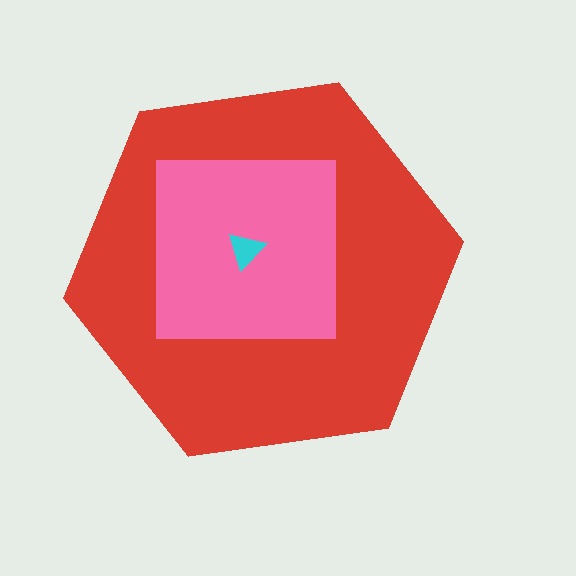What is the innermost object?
The cyan triangle.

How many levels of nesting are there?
3.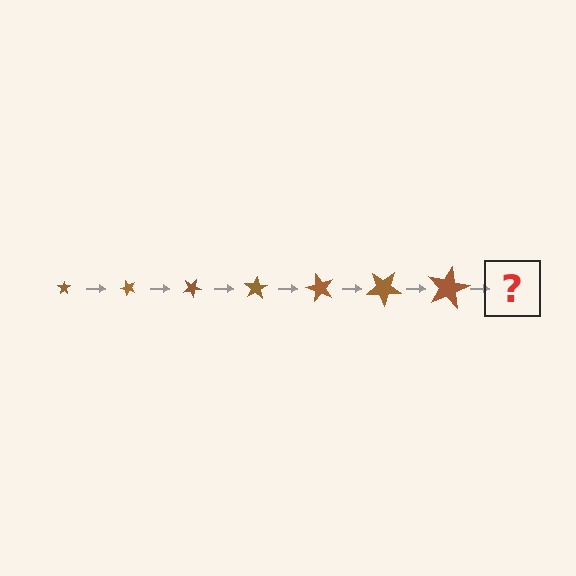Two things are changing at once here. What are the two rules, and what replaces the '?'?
The two rules are that the star grows larger each step and it rotates 50 degrees each step. The '?' should be a star, larger than the previous one and rotated 350 degrees from the start.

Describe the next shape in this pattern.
It should be a star, larger than the previous one and rotated 350 degrees from the start.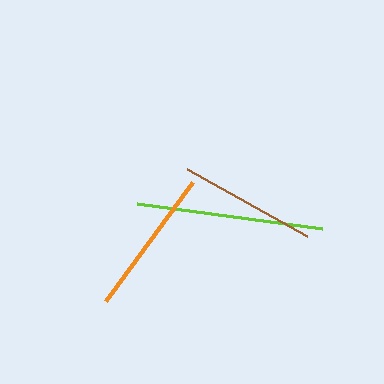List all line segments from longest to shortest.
From longest to shortest: lime, orange, brown.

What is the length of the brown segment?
The brown segment is approximately 137 pixels long.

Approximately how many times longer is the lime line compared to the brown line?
The lime line is approximately 1.4 times the length of the brown line.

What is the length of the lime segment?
The lime segment is approximately 186 pixels long.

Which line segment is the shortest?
The brown line is the shortest at approximately 137 pixels.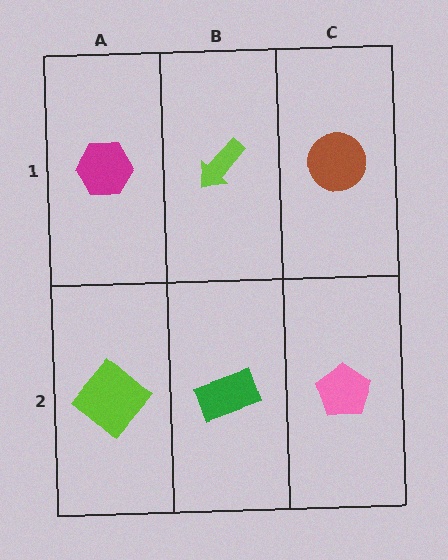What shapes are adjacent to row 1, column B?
A green rectangle (row 2, column B), a magenta hexagon (row 1, column A), a brown circle (row 1, column C).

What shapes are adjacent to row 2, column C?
A brown circle (row 1, column C), a green rectangle (row 2, column B).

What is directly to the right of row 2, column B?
A pink pentagon.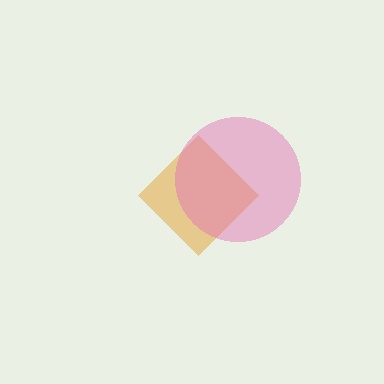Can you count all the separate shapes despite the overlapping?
Yes, there are 2 separate shapes.